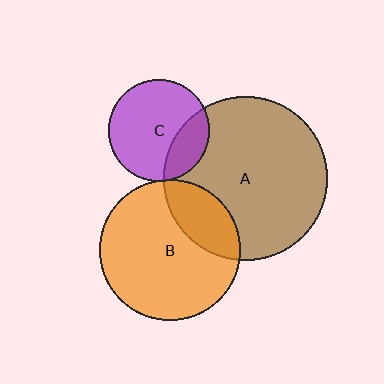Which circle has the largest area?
Circle A (brown).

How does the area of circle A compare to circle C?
Approximately 2.6 times.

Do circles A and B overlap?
Yes.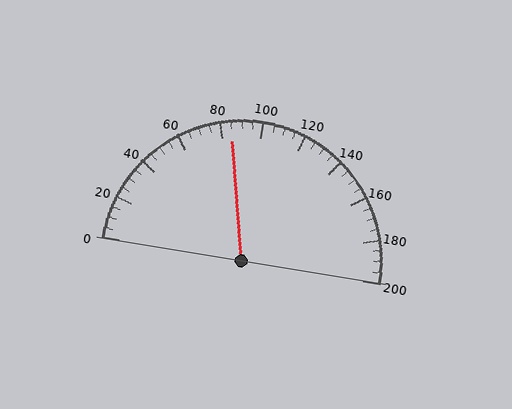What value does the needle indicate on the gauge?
The needle indicates approximately 85.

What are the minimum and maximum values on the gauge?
The gauge ranges from 0 to 200.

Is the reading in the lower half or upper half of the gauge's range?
The reading is in the lower half of the range (0 to 200).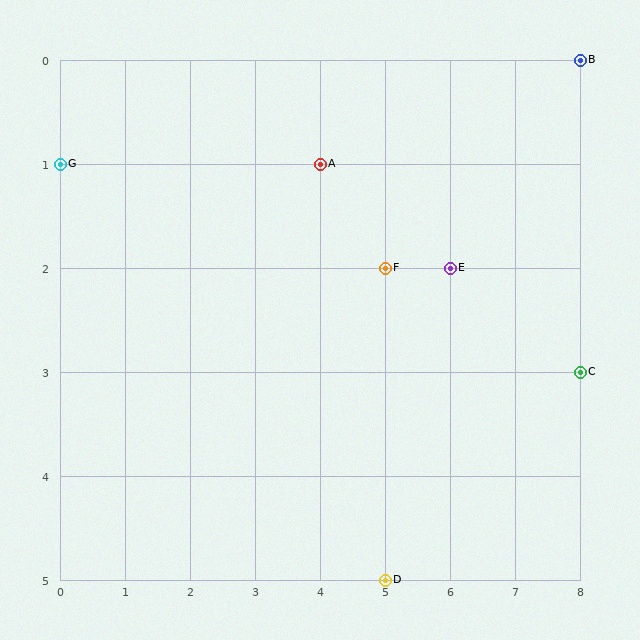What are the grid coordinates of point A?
Point A is at grid coordinates (4, 1).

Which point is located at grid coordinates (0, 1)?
Point G is at (0, 1).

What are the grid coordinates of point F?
Point F is at grid coordinates (5, 2).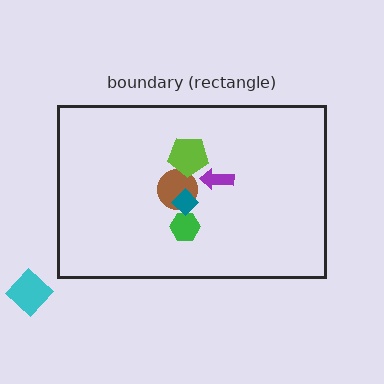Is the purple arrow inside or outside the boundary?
Inside.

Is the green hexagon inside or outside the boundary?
Inside.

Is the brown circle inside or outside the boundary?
Inside.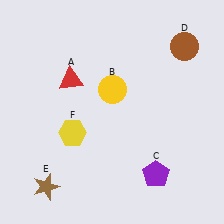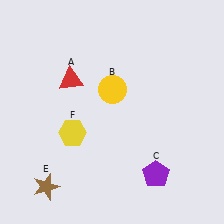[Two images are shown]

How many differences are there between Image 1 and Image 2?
There is 1 difference between the two images.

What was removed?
The brown circle (D) was removed in Image 2.